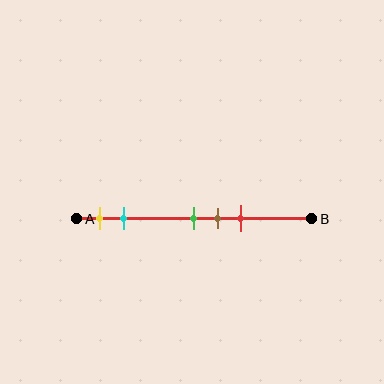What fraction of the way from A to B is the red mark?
The red mark is approximately 70% (0.7) of the way from A to B.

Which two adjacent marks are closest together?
The green and brown marks are the closest adjacent pair.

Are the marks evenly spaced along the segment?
No, the marks are not evenly spaced.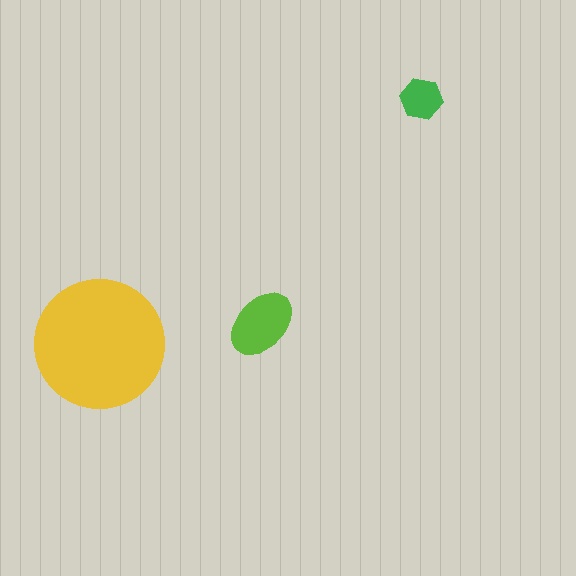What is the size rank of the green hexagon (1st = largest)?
3rd.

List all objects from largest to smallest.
The yellow circle, the lime ellipse, the green hexagon.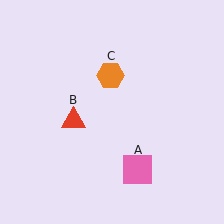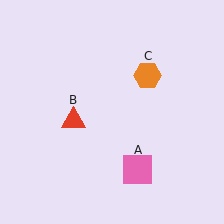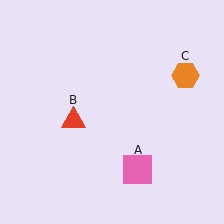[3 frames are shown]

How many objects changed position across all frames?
1 object changed position: orange hexagon (object C).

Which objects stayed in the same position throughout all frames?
Pink square (object A) and red triangle (object B) remained stationary.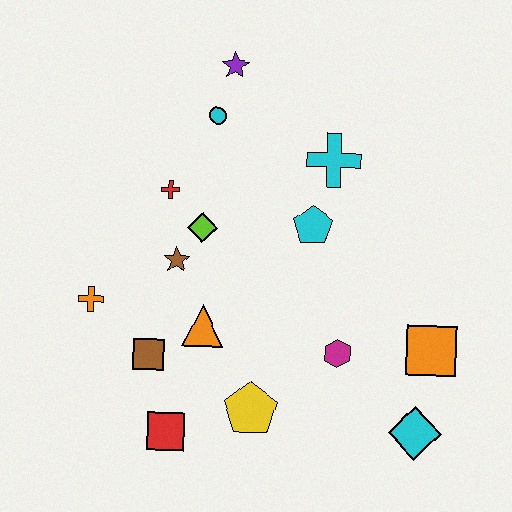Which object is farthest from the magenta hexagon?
The purple star is farthest from the magenta hexagon.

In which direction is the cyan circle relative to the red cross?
The cyan circle is above the red cross.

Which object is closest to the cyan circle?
The purple star is closest to the cyan circle.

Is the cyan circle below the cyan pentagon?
No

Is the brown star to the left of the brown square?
No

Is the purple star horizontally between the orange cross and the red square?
No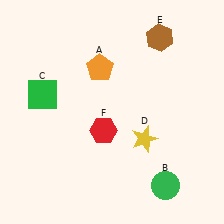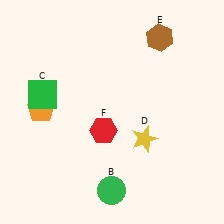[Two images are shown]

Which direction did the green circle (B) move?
The green circle (B) moved left.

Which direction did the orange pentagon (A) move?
The orange pentagon (A) moved left.